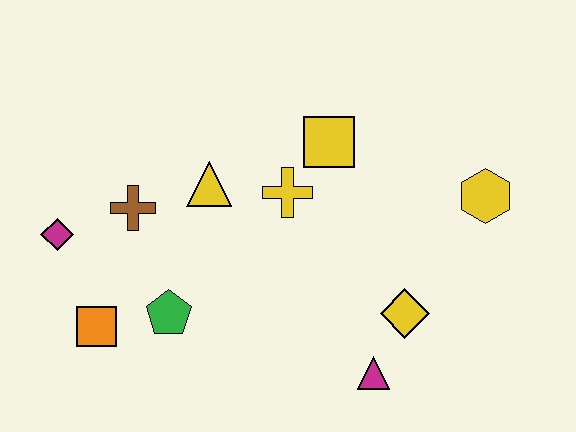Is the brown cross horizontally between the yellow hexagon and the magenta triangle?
No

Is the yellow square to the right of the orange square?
Yes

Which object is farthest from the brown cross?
The yellow hexagon is farthest from the brown cross.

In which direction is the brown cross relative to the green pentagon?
The brown cross is above the green pentagon.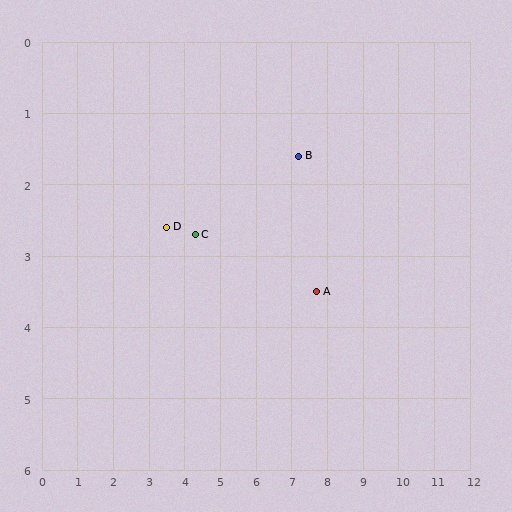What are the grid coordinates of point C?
Point C is at approximately (4.3, 2.7).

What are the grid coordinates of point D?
Point D is at approximately (3.5, 2.6).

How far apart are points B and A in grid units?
Points B and A are about 2.0 grid units apart.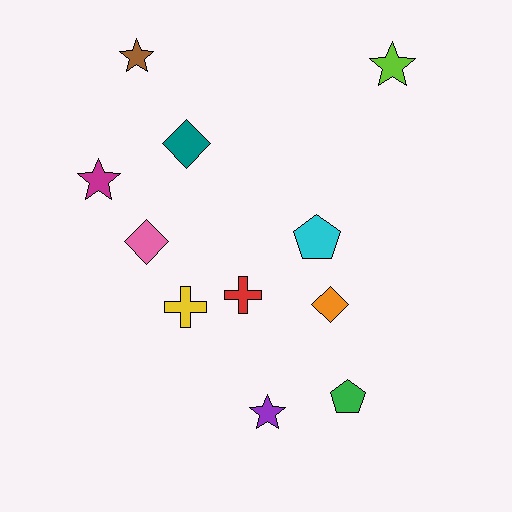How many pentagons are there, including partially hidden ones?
There are 2 pentagons.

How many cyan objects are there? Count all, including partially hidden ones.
There is 1 cyan object.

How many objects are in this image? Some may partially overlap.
There are 11 objects.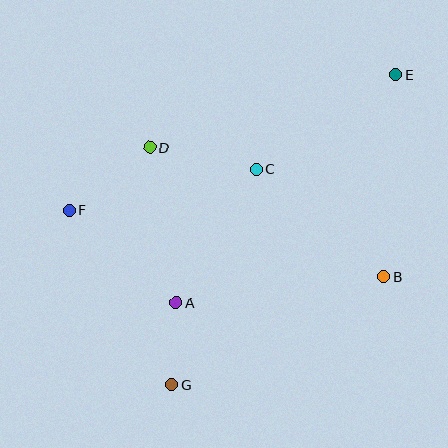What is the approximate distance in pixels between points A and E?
The distance between A and E is approximately 316 pixels.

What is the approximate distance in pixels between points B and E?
The distance between B and E is approximately 202 pixels.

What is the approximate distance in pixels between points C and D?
The distance between C and D is approximately 109 pixels.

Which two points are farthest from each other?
Points E and G are farthest from each other.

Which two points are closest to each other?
Points A and G are closest to each other.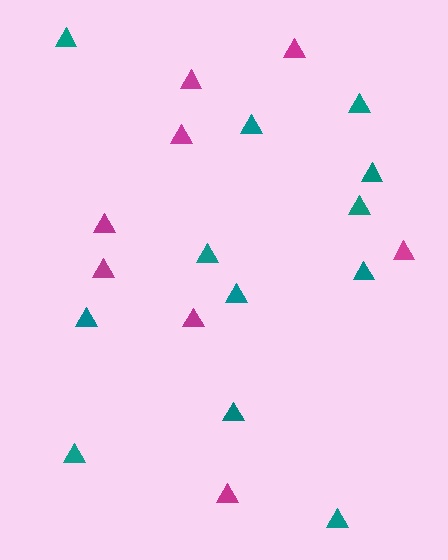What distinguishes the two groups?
There are 2 groups: one group of magenta triangles (8) and one group of teal triangles (12).